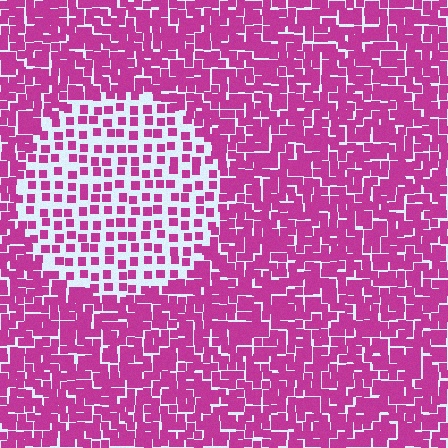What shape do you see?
I see a circle.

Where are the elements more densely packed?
The elements are more densely packed outside the circle boundary.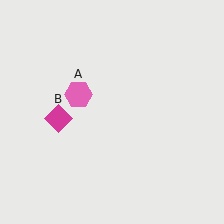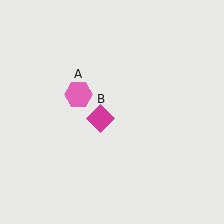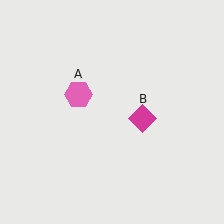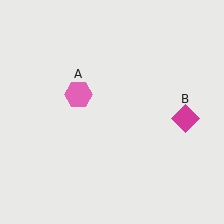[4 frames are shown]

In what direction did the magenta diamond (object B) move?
The magenta diamond (object B) moved right.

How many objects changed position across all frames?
1 object changed position: magenta diamond (object B).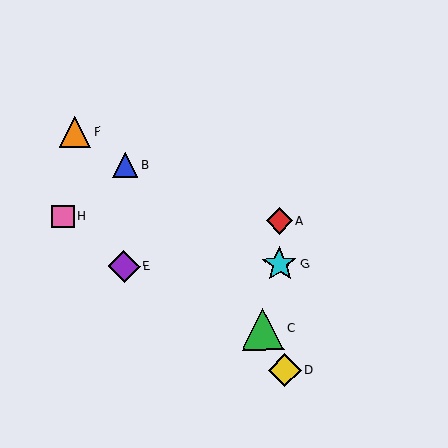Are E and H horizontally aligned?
No, E is at y≈267 and H is at y≈216.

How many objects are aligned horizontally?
2 objects (E, G) are aligned horizontally.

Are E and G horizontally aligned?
Yes, both are at y≈267.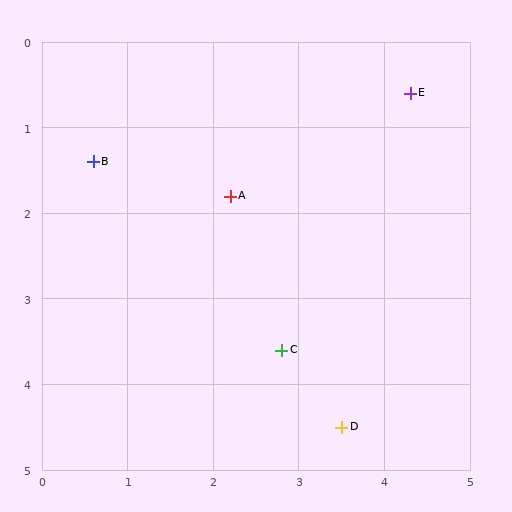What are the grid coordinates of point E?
Point E is at approximately (4.3, 0.6).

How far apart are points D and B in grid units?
Points D and B are about 4.2 grid units apart.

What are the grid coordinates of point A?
Point A is at approximately (2.2, 1.8).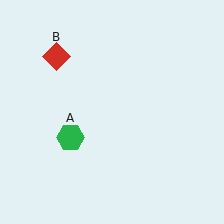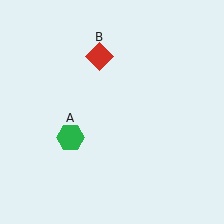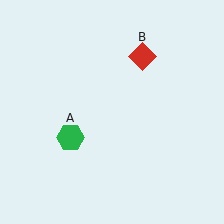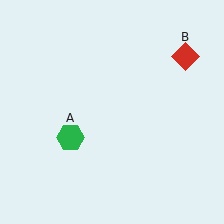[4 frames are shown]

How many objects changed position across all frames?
1 object changed position: red diamond (object B).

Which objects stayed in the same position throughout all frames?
Green hexagon (object A) remained stationary.